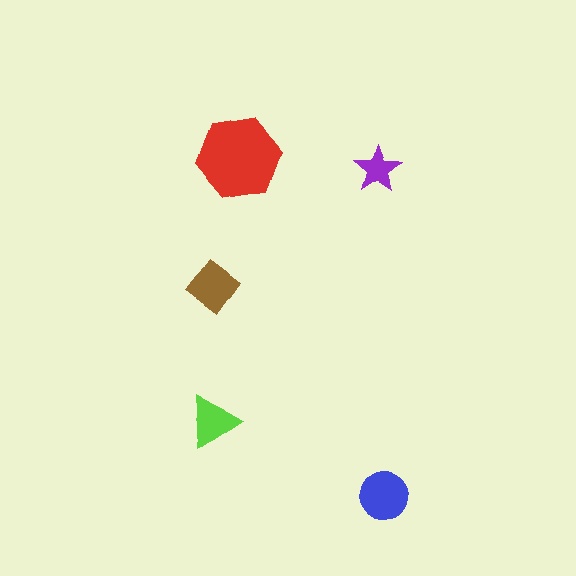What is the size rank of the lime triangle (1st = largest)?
4th.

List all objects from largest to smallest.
The red hexagon, the blue circle, the brown diamond, the lime triangle, the purple star.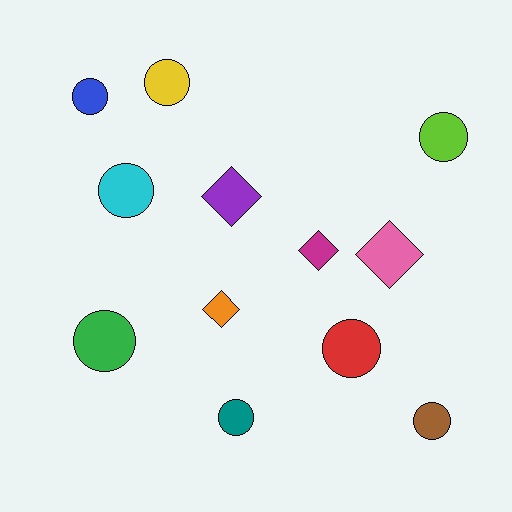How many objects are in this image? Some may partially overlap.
There are 12 objects.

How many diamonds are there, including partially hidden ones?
There are 4 diamonds.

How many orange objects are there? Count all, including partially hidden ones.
There is 1 orange object.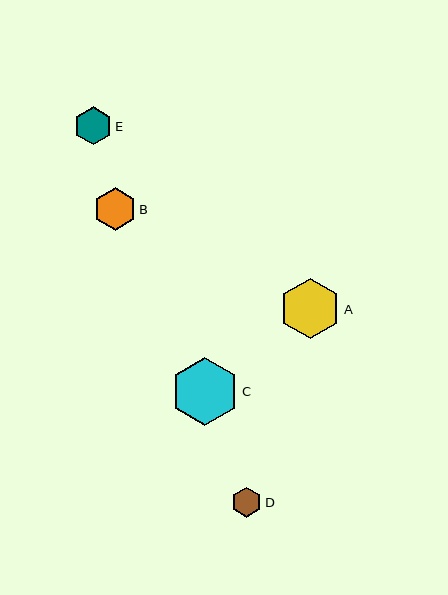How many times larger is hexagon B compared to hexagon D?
Hexagon B is approximately 1.4 times the size of hexagon D.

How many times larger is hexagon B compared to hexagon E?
Hexagon B is approximately 1.1 times the size of hexagon E.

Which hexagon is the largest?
Hexagon C is the largest with a size of approximately 68 pixels.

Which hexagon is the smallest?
Hexagon D is the smallest with a size of approximately 30 pixels.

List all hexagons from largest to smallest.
From largest to smallest: C, A, B, E, D.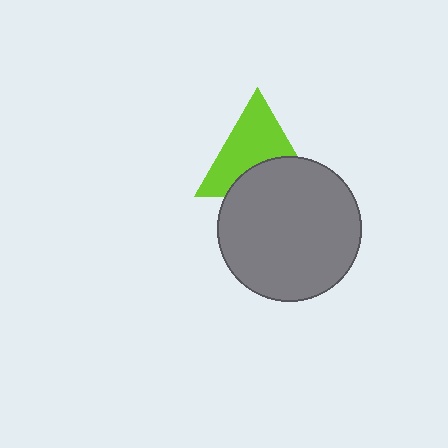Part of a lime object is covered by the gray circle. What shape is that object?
It is a triangle.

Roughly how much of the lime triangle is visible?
About half of it is visible (roughly 61%).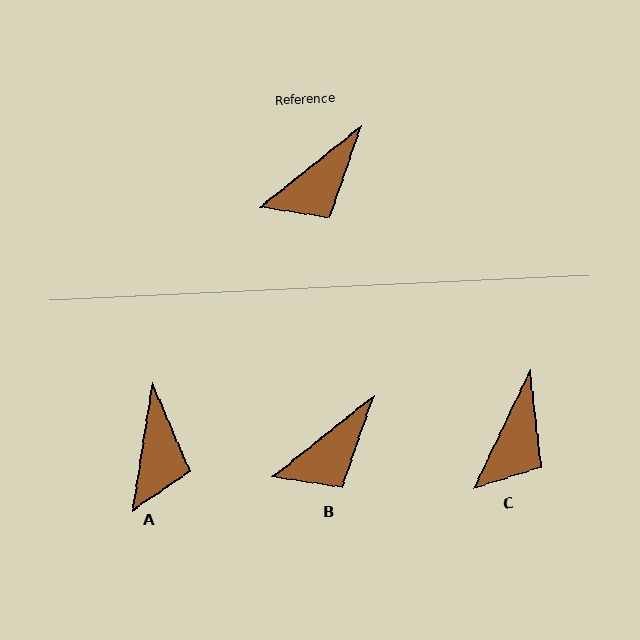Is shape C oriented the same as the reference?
No, it is off by about 26 degrees.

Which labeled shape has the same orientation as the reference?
B.